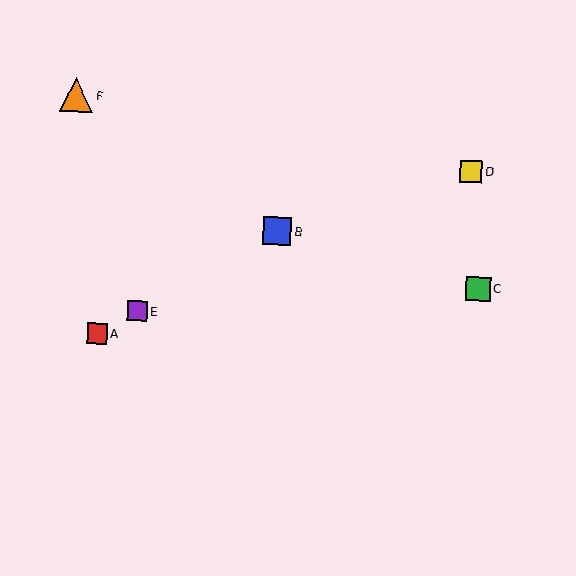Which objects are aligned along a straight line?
Objects A, B, E are aligned along a straight line.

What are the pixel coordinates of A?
Object A is at (97, 334).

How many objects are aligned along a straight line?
3 objects (A, B, E) are aligned along a straight line.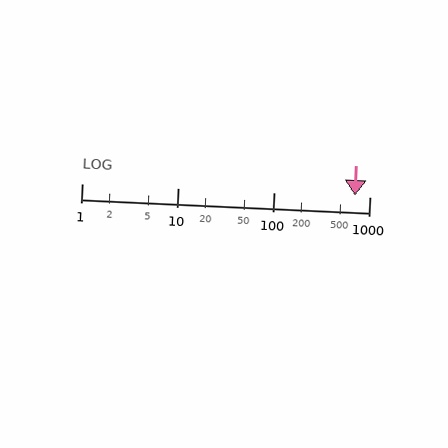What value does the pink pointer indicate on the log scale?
The pointer indicates approximately 710.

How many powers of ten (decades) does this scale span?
The scale spans 3 decades, from 1 to 1000.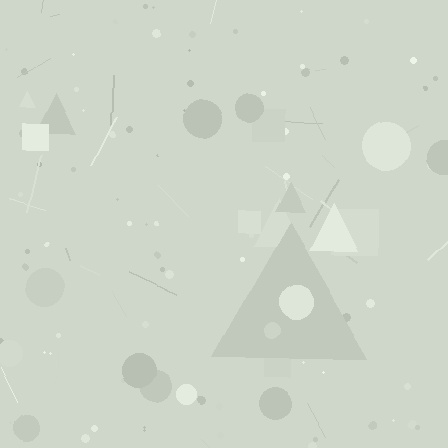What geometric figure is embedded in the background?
A triangle is embedded in the background.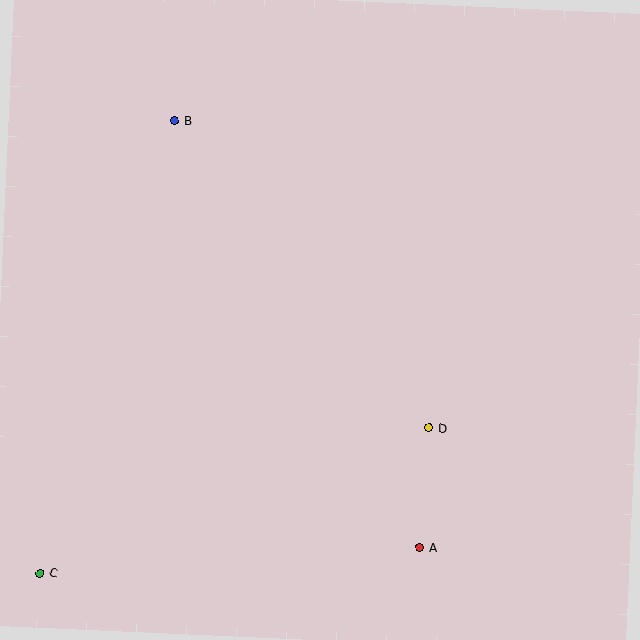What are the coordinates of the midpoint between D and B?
The midpoint between D and B is at (302, 274).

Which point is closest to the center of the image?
Point D at (429, 428) is closest to the center.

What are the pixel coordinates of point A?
Point A is at (420, 547).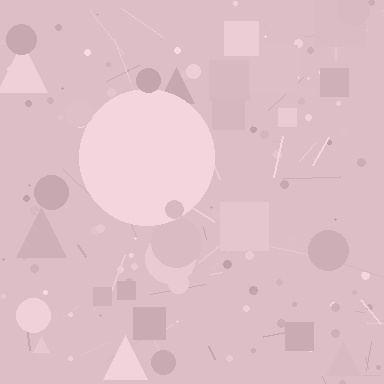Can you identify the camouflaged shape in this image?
The camouflaged shape is a circle.